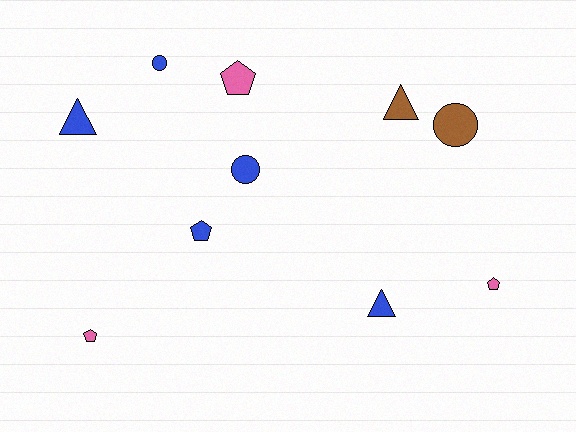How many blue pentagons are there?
There is 1 blue pentagon.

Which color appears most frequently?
Blue, with 5 objects.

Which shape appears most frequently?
Pentagon, with 4 objects.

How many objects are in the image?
There are 10 objects.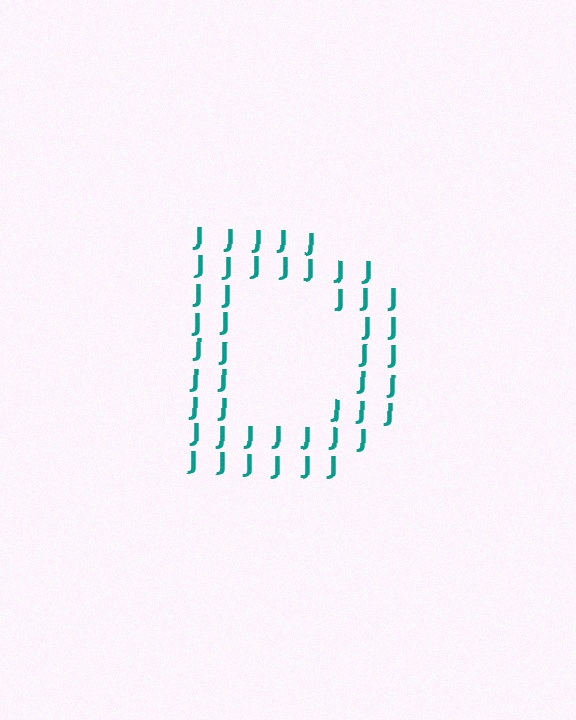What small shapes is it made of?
It is made of small letter J's.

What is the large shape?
The large shape is the letter D.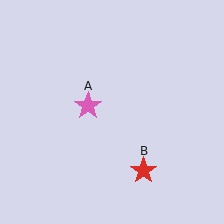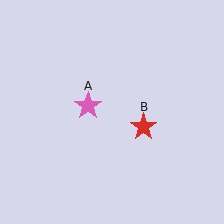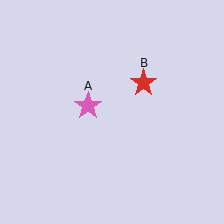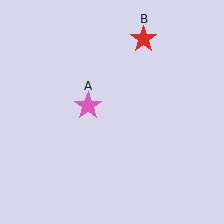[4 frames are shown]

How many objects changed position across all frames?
1 object changed position: red star (object B).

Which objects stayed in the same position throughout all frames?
Pink star (object A) remained stationary.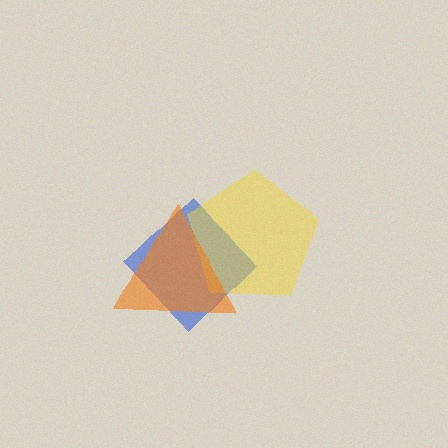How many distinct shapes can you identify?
There are 3 distinct shapes: a blue diamond, a yellow pentagon, an orange triangle.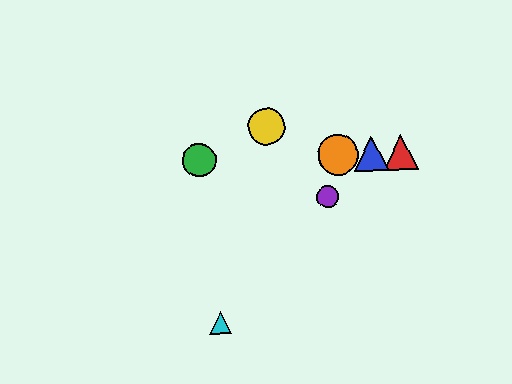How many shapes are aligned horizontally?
4 shapes (the red triangle, the blue triangle, the green circle, the orange circle) are aligned horizontally.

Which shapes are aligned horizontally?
The red triangle, the blue triangle, the green circle, the orange circle are aligned horizontally.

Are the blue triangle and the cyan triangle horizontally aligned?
No, the blue triangle is at y≈154 and the cyan triangle is at y≈323.